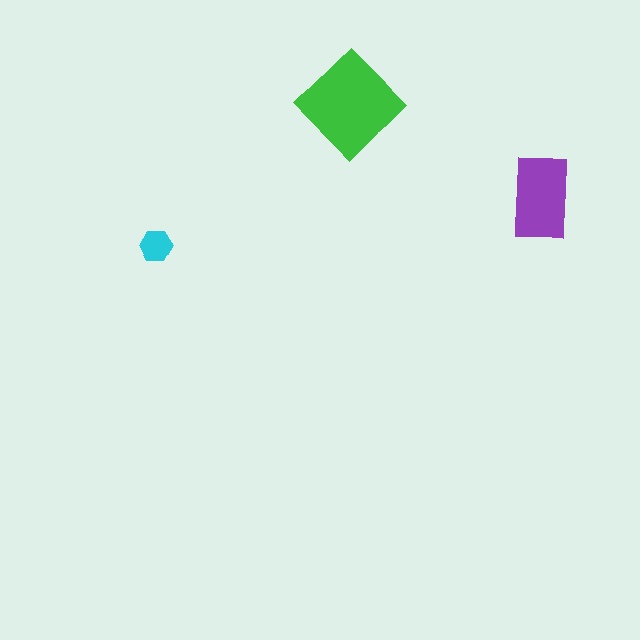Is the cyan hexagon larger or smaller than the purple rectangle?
Smaller.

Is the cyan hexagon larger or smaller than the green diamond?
Smaller.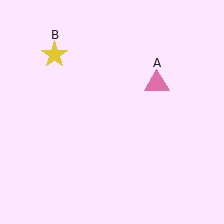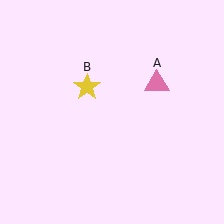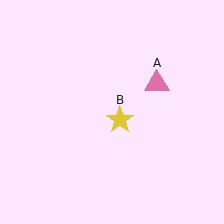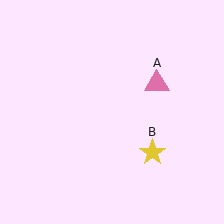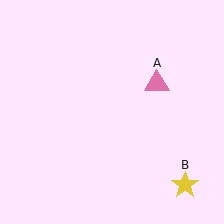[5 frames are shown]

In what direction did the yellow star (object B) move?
The yellow star (object B) moved down and to the right.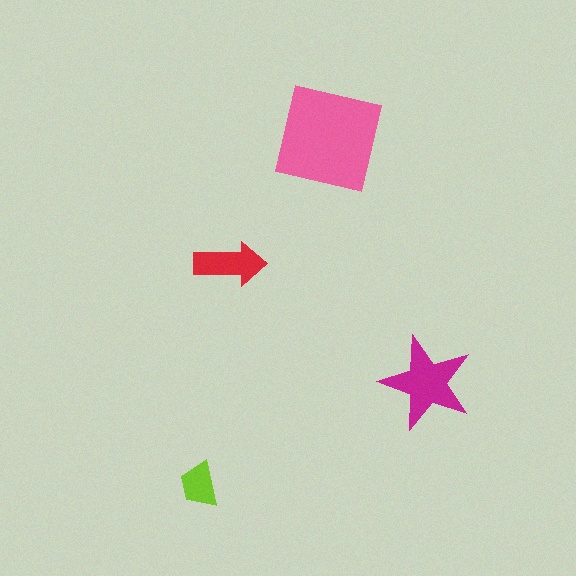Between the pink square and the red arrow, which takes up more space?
The pink square.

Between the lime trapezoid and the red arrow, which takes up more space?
The red arrow.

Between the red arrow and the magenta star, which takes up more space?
The magenta star.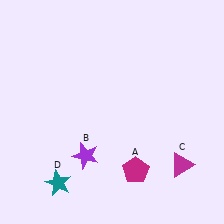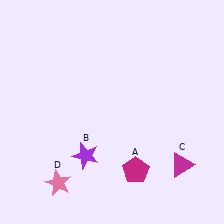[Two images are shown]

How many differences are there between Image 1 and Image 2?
There is 1 difference between the two images.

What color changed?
The star (D) changed from teal in Image 1 to pink in Image 2.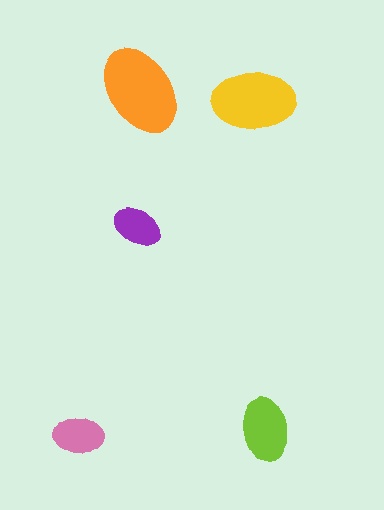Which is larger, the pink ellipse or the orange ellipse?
The orange one.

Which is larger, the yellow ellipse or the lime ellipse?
The yellow one.